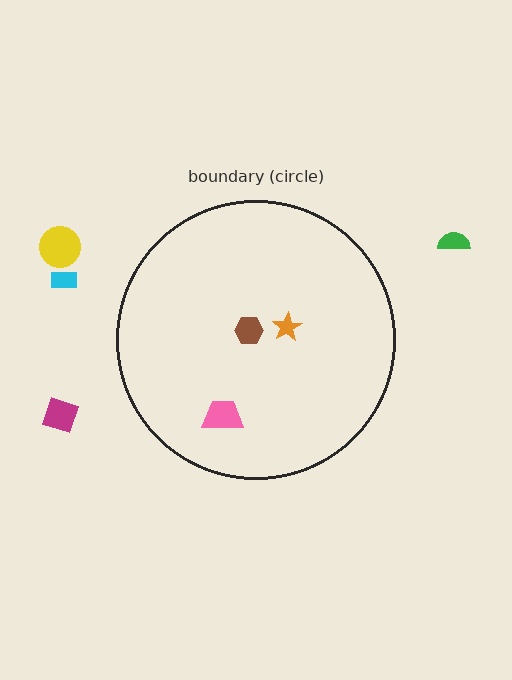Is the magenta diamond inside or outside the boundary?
Outside.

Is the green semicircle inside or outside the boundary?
Outside.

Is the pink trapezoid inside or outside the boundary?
Inside.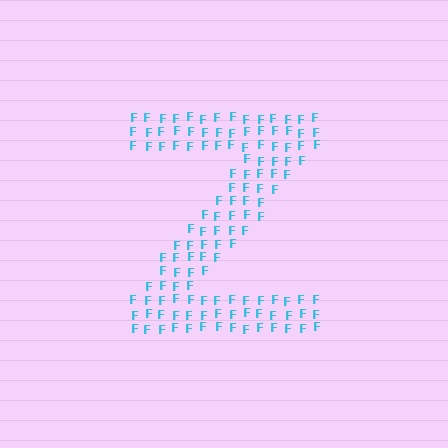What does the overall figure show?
The overall figure shows the letter Z.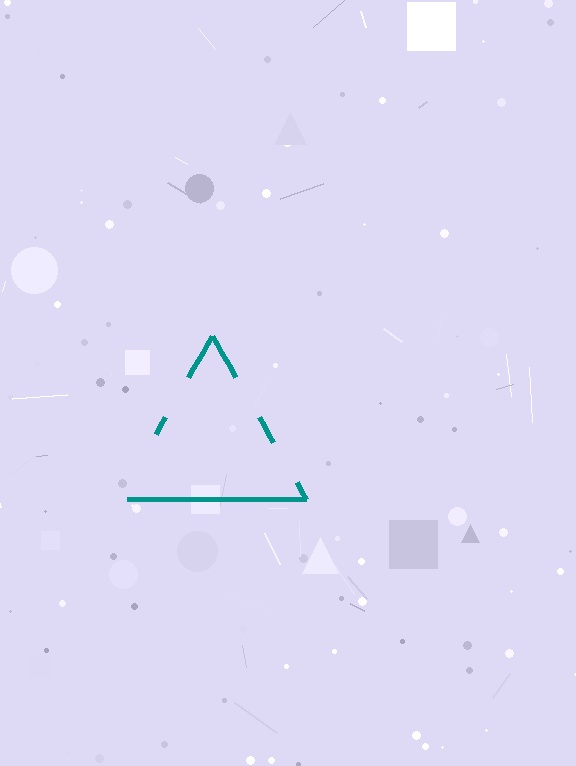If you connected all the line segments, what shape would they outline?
They would outline a triangle.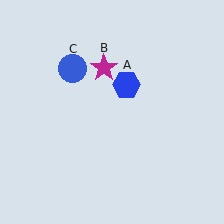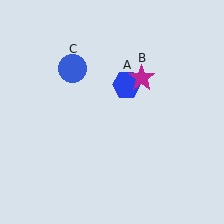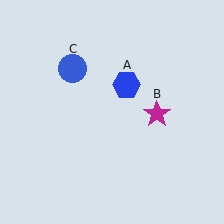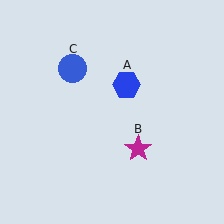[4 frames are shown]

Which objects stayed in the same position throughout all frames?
Blue hexagon (object A) and blue circle (object C) remained stationary.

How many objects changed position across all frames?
1 object changed position: magenta star (object B).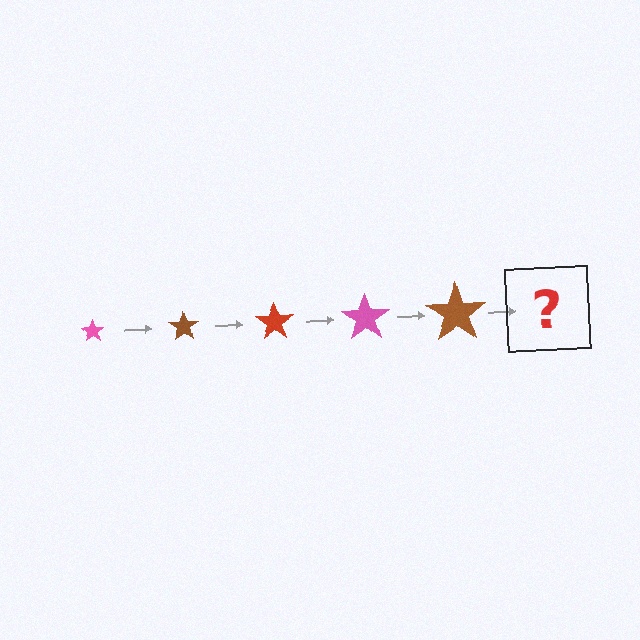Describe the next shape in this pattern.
It should be a red star, larger than the previous one.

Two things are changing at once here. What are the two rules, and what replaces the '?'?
The two rules are that the star grows larger each step and the color cycles through pink, brown, and red. The '?' should be a red star, larger than the previous one.